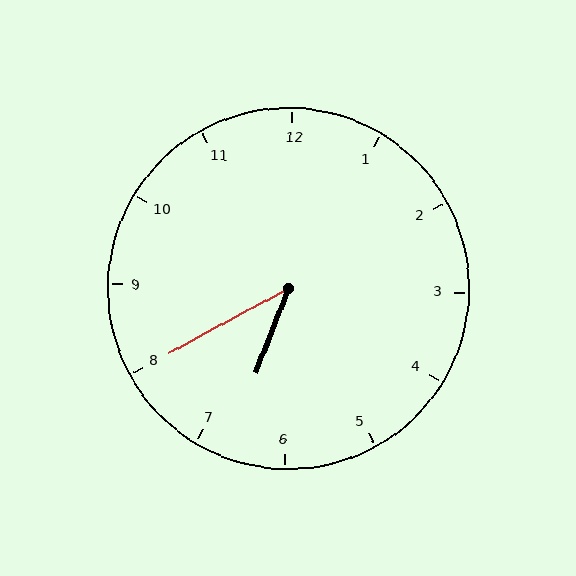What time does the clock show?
6:40.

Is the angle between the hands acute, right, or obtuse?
It is acute.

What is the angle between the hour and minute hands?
Approximately 40 degrees.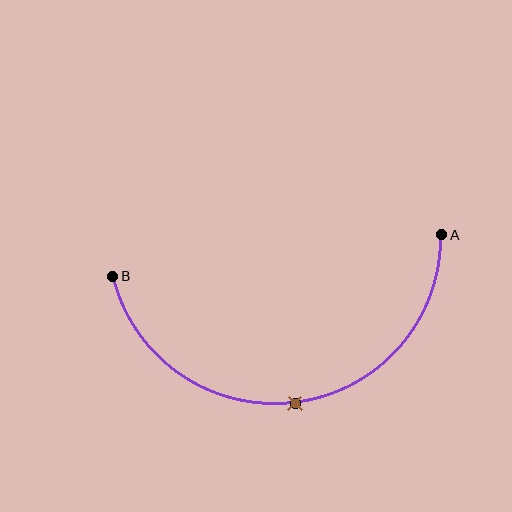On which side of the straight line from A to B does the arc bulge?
The arc bulges below the straight line connecting A and B.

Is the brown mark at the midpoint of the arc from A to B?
Yes. The brown mark lies on the arc at equal arc-length from both A and B — it is the arc midpoint.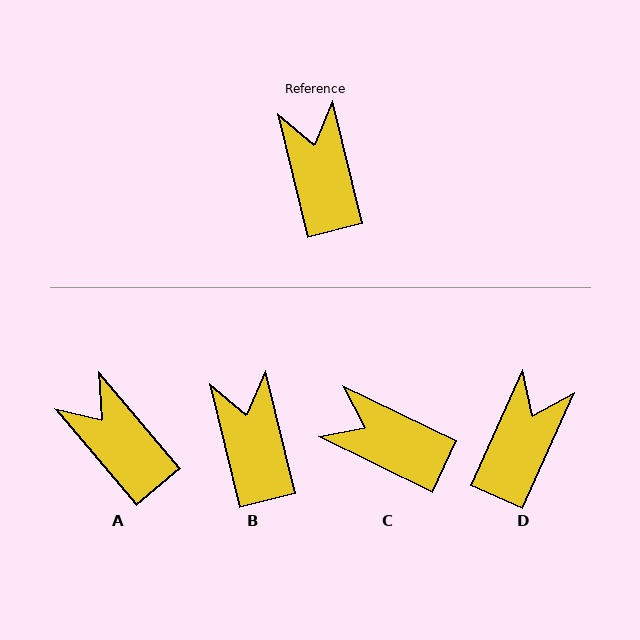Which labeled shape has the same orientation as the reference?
B.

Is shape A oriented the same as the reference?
No, it is off by about 27 degrees.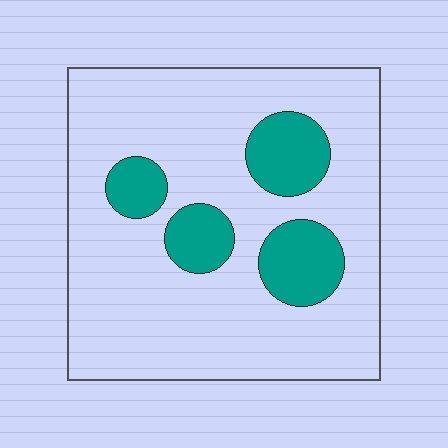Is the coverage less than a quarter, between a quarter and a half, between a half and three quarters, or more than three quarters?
Less than a quarter.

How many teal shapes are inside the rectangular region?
4.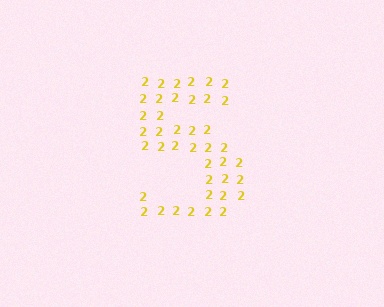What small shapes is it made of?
It is made of small digit 2's.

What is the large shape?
The large shape is the digit 5.